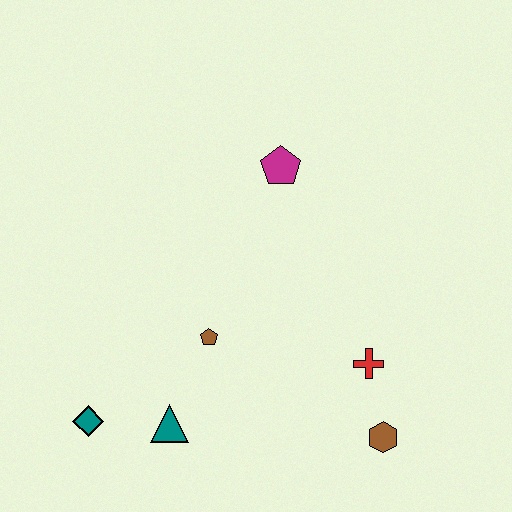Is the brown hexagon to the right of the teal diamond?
Yes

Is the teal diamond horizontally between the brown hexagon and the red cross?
No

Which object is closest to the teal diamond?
The teal triangle is closest to the teal diamond.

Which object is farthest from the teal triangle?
The magenta pentagon is farthest from the teal triangle.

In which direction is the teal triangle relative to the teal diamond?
The teal triangle is to the right of the teal diamond.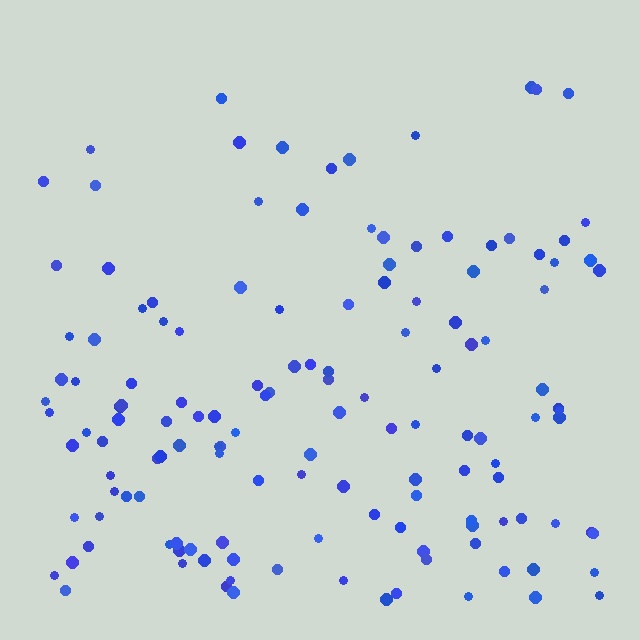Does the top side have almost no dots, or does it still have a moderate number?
Still a moderate number, just noticeably fewer than the bottom.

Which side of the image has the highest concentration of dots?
The bottom.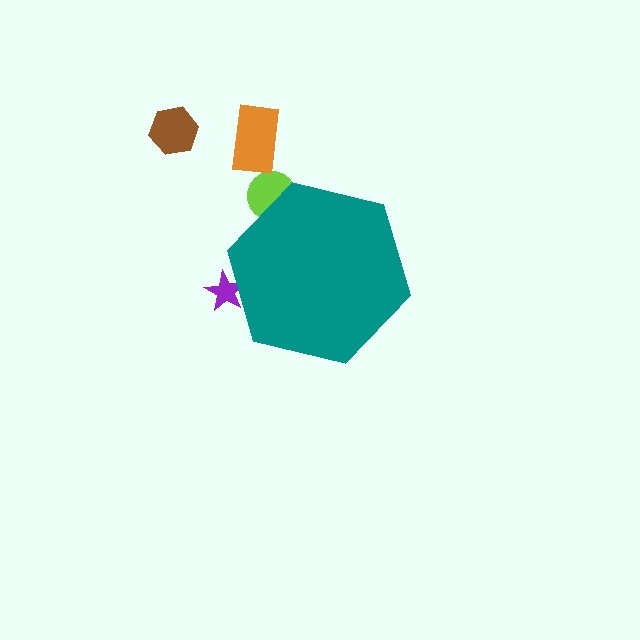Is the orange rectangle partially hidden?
No, the orange rectangle is fully visible.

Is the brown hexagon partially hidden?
No, the brown hexagon is fully visible.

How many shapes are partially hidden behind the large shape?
2 shapes are partially hidden.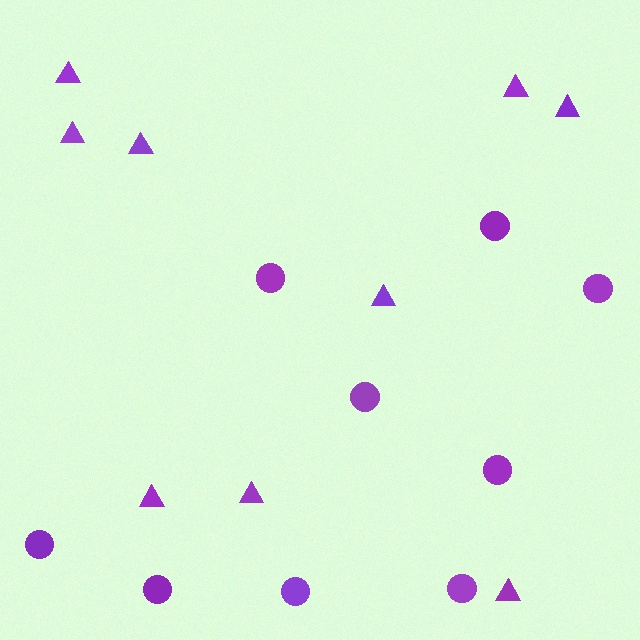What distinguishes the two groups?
There are 2 groups: one group of triangles (9) and one group of circles (9).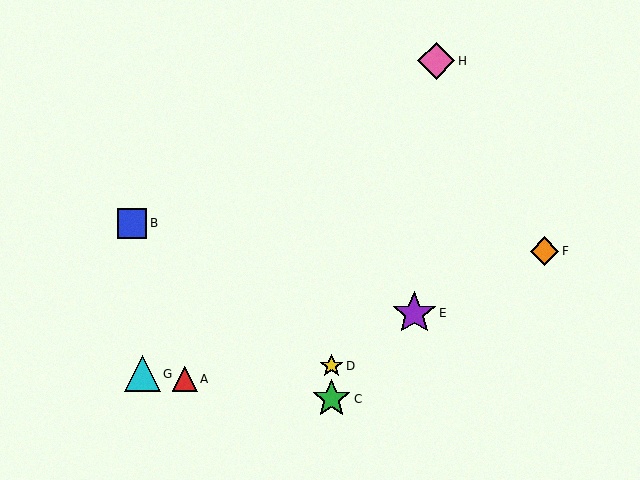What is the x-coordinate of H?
Object H is at x≈436.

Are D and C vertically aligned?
Yes, both are at x≈332.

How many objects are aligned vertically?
2 objects (C, D) are aligned vertically.